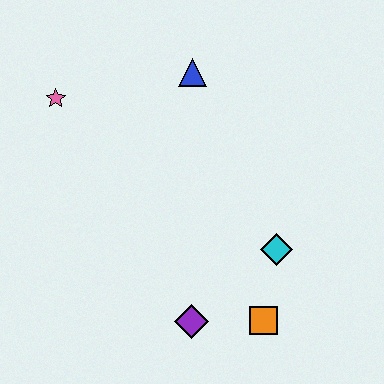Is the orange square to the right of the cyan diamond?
No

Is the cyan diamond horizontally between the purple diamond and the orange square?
No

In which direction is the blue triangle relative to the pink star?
The blue triangle is to the right of the pink star.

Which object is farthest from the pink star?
The orange square is farthest from the pink star.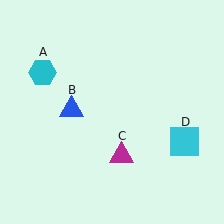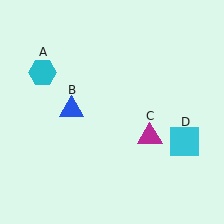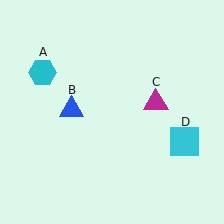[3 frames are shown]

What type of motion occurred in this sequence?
The magenta triangle (object C) rotated counterclockwise around the center of the scene.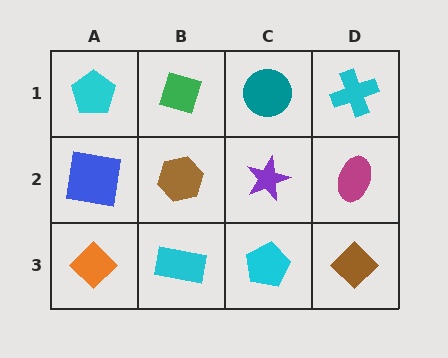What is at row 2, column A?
A blue square.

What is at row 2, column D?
A magenta ellipse.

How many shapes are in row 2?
4 shapes.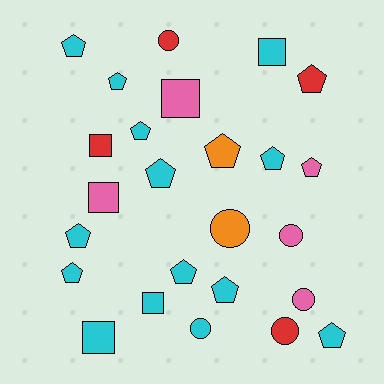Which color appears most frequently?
Cyan, with 14 objects.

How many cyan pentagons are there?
There are 10 cyan pentagons.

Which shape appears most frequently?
Pentagon, with 13 objects.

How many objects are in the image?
There are 25 objects.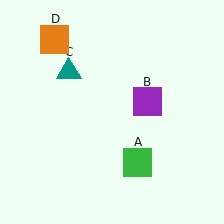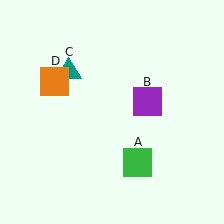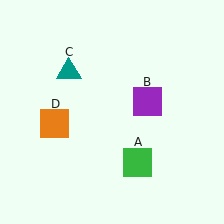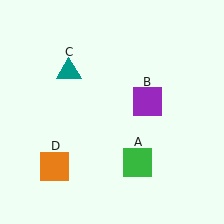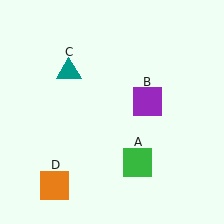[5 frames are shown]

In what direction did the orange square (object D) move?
The orange square (object D) moved down.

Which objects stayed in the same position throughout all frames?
Green square (object A) and purple square (object B) and teal triangle (object C) remained stationary.